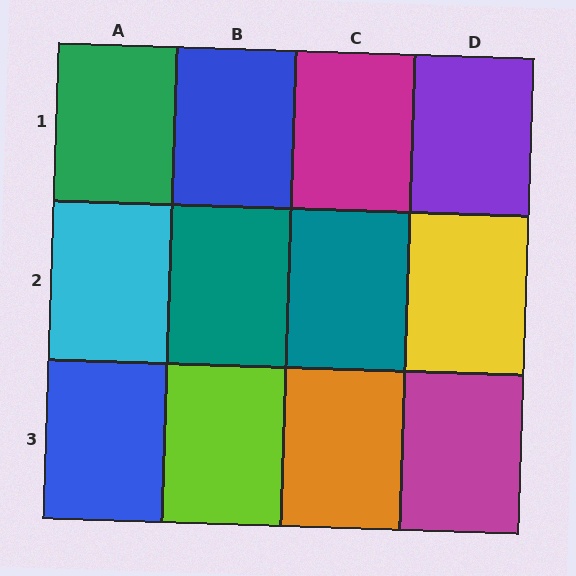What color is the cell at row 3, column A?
Blue.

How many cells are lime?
1 cell is lime.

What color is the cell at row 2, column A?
Cyan.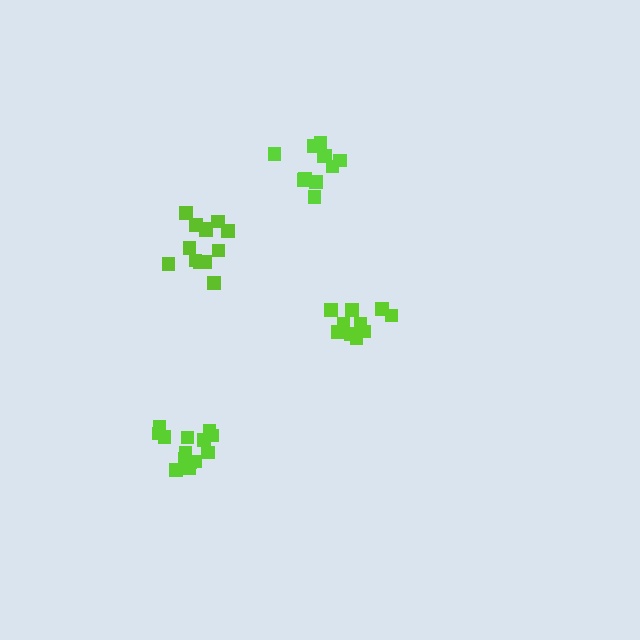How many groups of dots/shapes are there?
There are 4 groups.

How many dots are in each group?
Group 1: 10 dots, Group 2: 13 dots, Group 3: 14 dots, Group 4: 11 dots (48 total).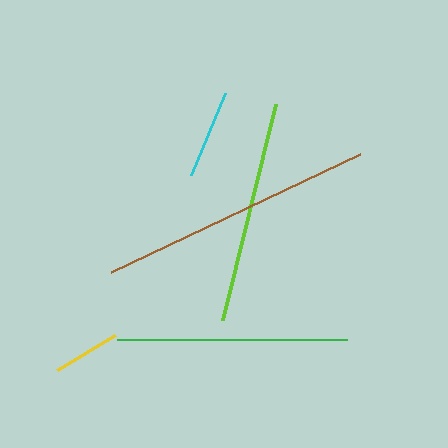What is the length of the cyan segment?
The cyan segment is approximately 88 pixels long.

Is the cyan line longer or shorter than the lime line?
The lime line is longer than the cyan line.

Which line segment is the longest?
The brown line is the longest at approximately 276 pixels.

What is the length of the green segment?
The green segment is approximately 229 pixels long.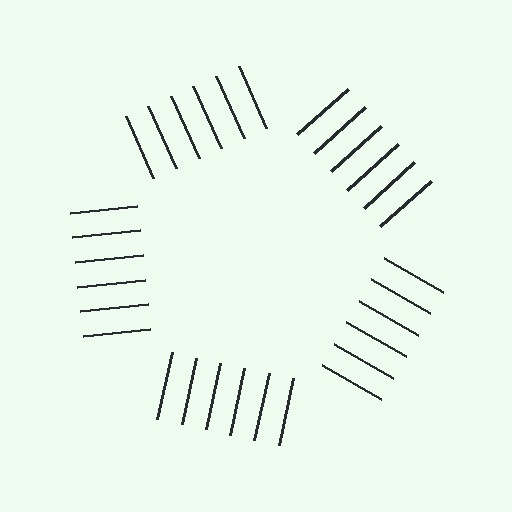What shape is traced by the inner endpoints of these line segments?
An illusory pentagon — the line segments terminate on its edges but no continuous stroke is drawn.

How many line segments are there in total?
30 — 6 along each of the 5 edges.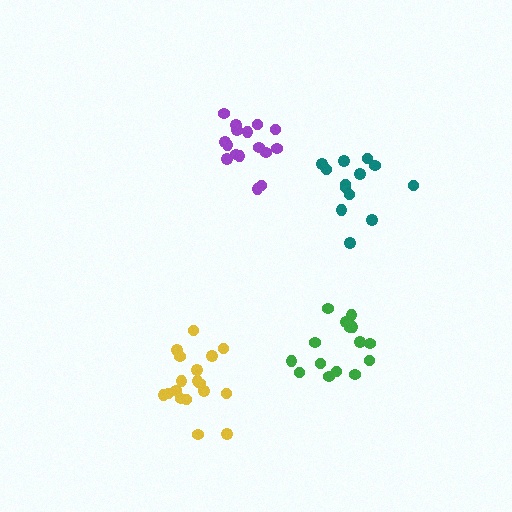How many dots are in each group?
Group 1: 13 dots, Group 2: 18 dots, Group 3: 15 dots, Group 4: 16 dots (62 total).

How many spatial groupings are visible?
There are 4 spatial groupings.